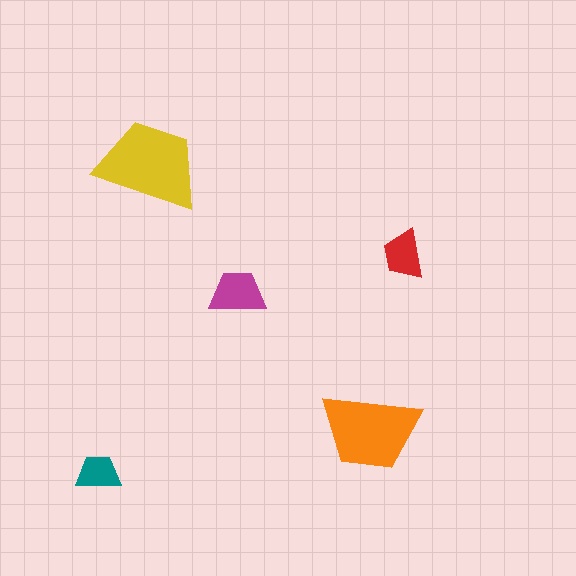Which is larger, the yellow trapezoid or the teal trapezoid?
The yellow one.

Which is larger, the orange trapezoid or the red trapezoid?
The orange one.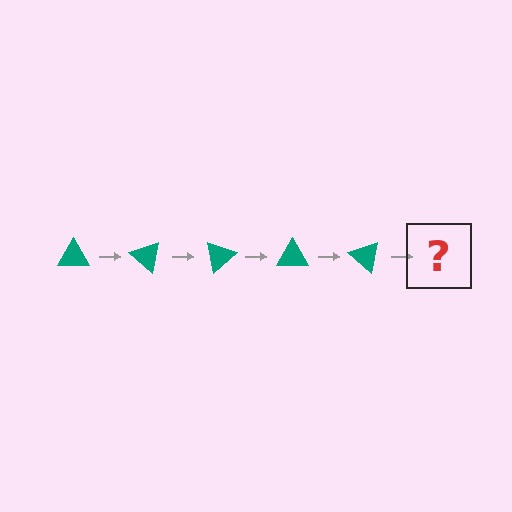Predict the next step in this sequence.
The next step is a teal triangle rotated 200 degrees.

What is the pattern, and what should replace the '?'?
The pattern is that the triangle rotates 40 degrees each step. The '?' should be a teal triangle rotated 200 degrees.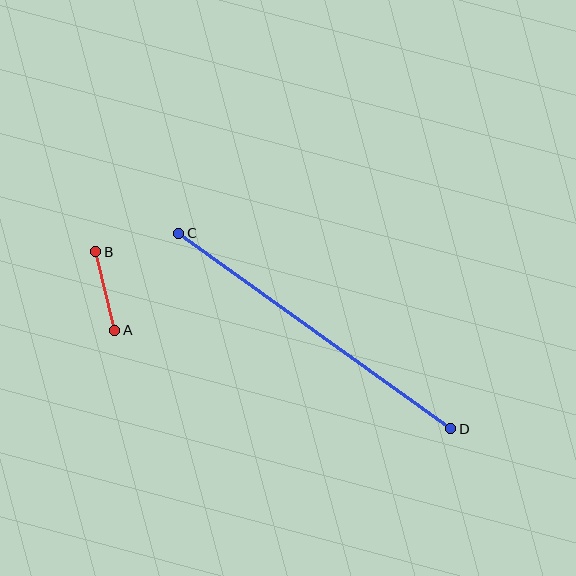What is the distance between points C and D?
The distance is approximately 335 pixels.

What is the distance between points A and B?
The distance is approximately 81 pixels.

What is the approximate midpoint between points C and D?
The midpoint is at approximately (315, 331) pixels.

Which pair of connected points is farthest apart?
Points C and D are farthest apart.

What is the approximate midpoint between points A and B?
The midpoint is at approximately (105, 291) pixels.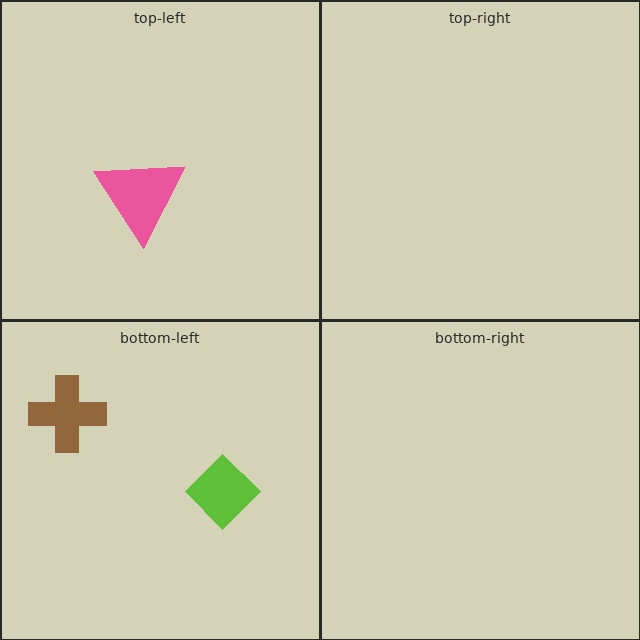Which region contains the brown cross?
The bottom-left region.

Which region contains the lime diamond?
The bottom-left region.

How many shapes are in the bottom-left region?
2.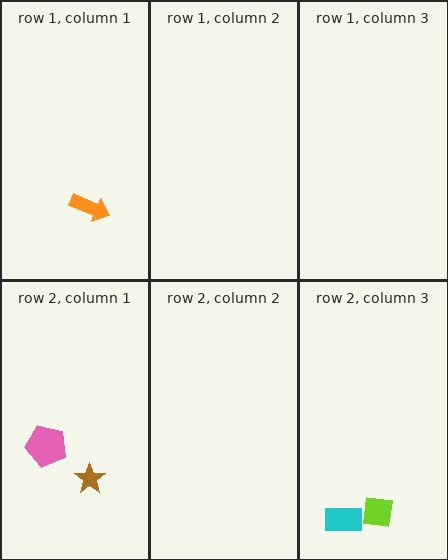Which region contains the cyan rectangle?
The row 2, column 3 region.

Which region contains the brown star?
The row 2, column 1 region.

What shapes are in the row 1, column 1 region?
The orange arrow.